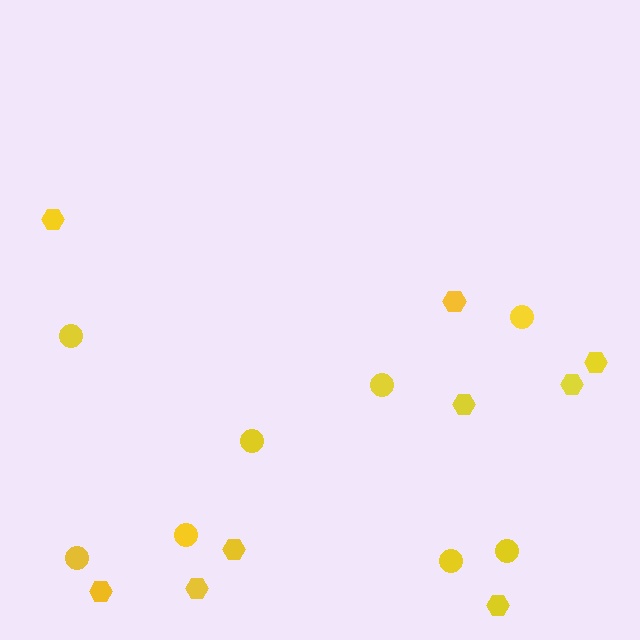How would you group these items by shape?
There are 2 groups: one group of circles (8) and one group of hexagons (9).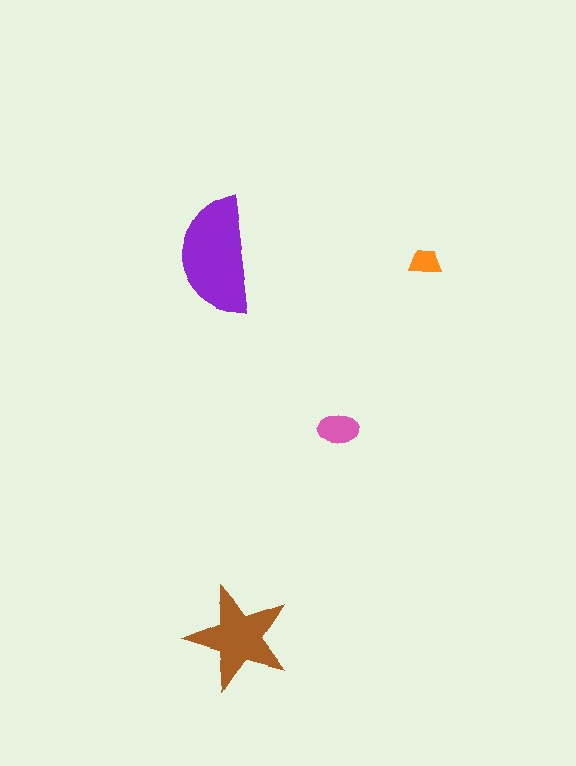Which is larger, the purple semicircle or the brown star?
The purple semicircle.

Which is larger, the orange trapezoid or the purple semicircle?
The purple semicircle.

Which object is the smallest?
The orange trapezoid.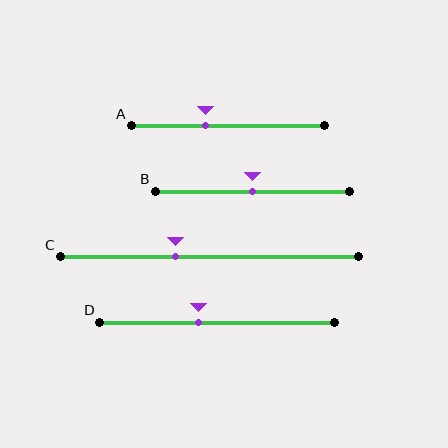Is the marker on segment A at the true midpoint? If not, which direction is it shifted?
No, the marker on segment A is shifted to the left by about 12% of the segment length.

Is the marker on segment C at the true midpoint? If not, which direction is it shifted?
No, the marker on segment C is shifted to the left by about 11% of the segment length.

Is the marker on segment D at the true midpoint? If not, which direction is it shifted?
No, the marker on segment D is shifted to the left by about 8% of the segment length.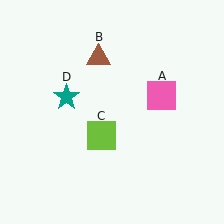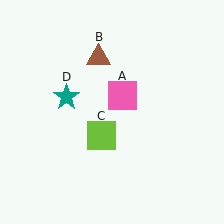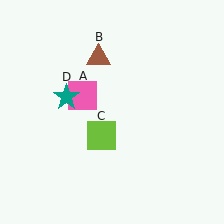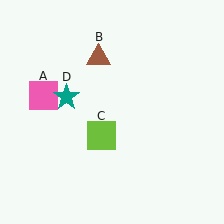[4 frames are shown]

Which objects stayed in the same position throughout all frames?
Brown triangle (object B) and lime square (object C) and teal star (object D) remained stationary.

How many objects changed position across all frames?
1 object changed position: pink square (object A).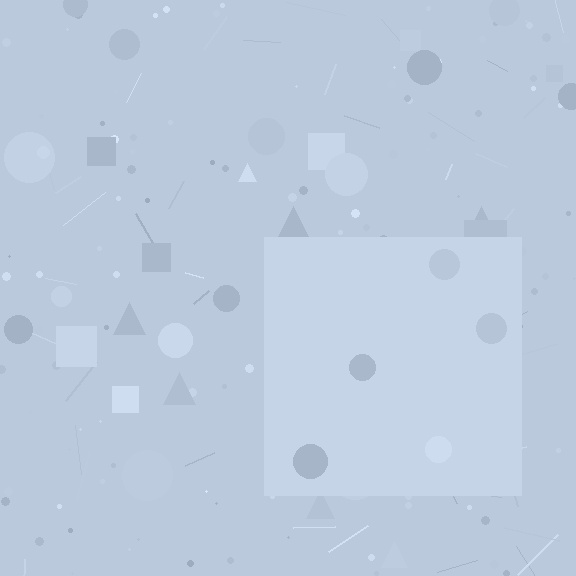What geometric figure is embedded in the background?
A square is embedded in the background.